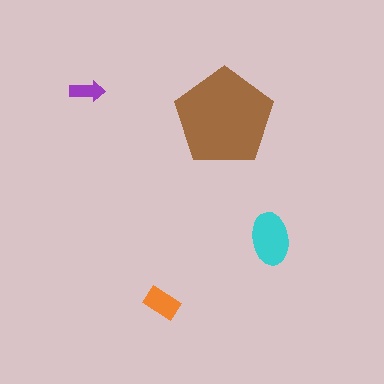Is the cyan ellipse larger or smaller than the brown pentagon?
Smaller.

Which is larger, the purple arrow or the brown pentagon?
The brown pentagon.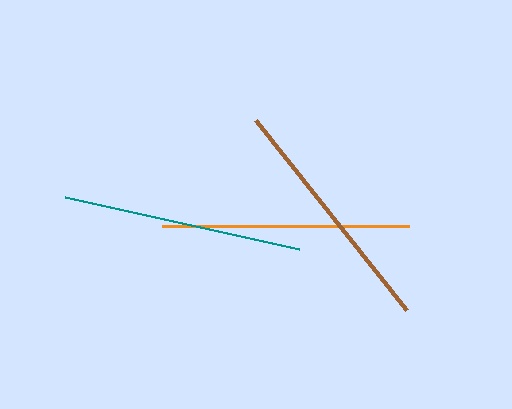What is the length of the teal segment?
The teal segment is approximately 240 pixels long.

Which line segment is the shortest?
The teal line is the shortest at approximately 240 pixels.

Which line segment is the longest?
The orange line is the longest at approximately 247 pixels.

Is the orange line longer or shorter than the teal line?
The orange line is longer than the teal line.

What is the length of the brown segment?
The brown segment is approximately 243 pixels long.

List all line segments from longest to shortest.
From longest to shortest: orange, brown, teal.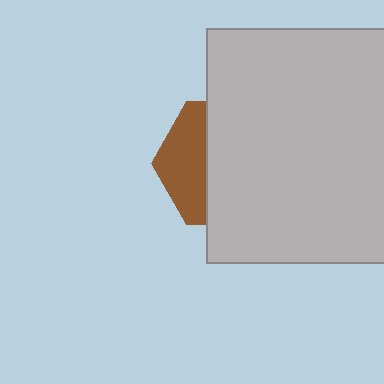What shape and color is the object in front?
The object in front is a light gray square.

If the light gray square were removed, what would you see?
You would see the complete brown hexagon.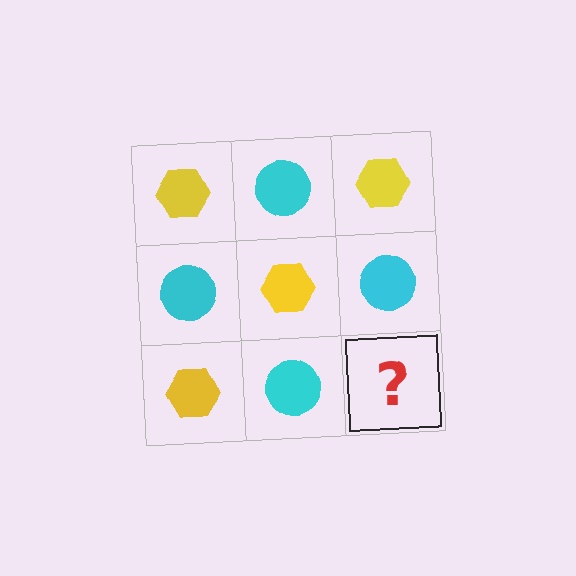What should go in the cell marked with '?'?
The missing cell should contain a yellow hexagon.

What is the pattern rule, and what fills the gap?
The rule is that it alternates yellow hexagon and cyan circle in a checkerboard pattern. The gap should be filled with a yellow hexagon.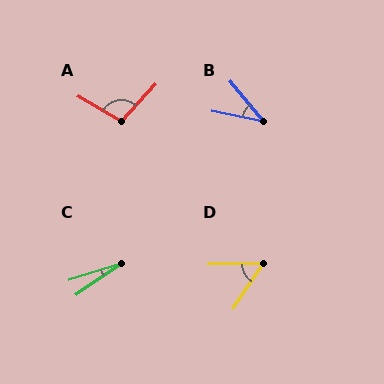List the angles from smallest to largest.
C (18°), B (40°), D (56°), A (103°).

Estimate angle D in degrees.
Approximately 56 degrees.